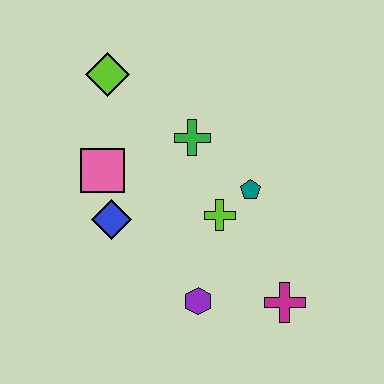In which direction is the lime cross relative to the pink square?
The lime cross is to the right of the pink square.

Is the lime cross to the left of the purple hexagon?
No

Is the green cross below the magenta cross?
No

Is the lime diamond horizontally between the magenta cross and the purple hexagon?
No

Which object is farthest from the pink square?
The magenta cross is farthest from the pink square.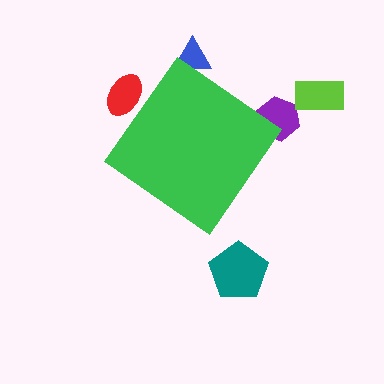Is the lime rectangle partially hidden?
No, the lime rectangle is fully visible.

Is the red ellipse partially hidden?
Yes, the red ellipse is partially hidden behind the green diamond.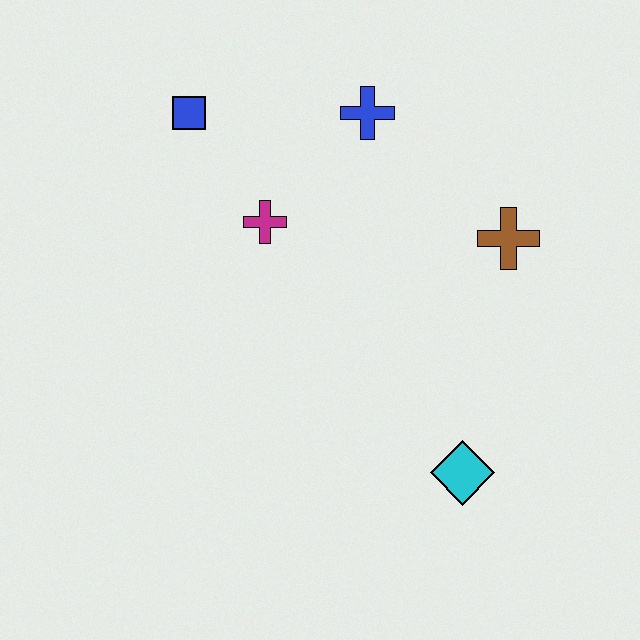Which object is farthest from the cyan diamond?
The blue square is farthest from the cyan diamond.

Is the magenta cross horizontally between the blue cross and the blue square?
Yes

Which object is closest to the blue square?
The magenta cross is closest to the blue square.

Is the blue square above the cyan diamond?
Yes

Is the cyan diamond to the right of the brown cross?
No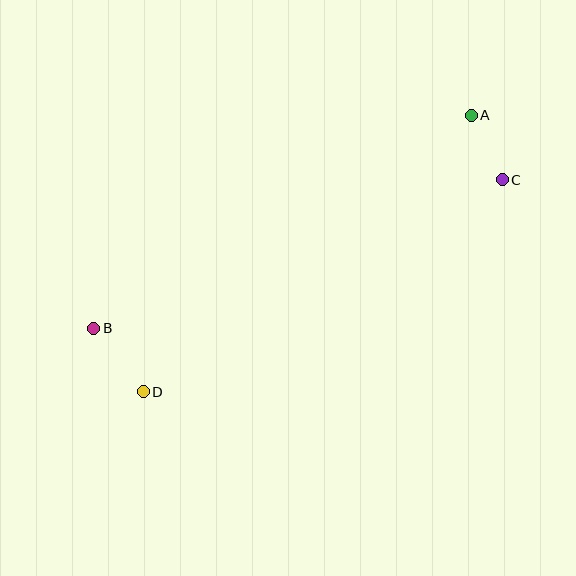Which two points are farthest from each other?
Points B and C are farthest from each other.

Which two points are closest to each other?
Points A and C are closest to each other.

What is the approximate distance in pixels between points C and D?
The distance between C and D is approximately 417 pixels.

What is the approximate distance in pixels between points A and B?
The distance between A and B is approximately 433 pixels.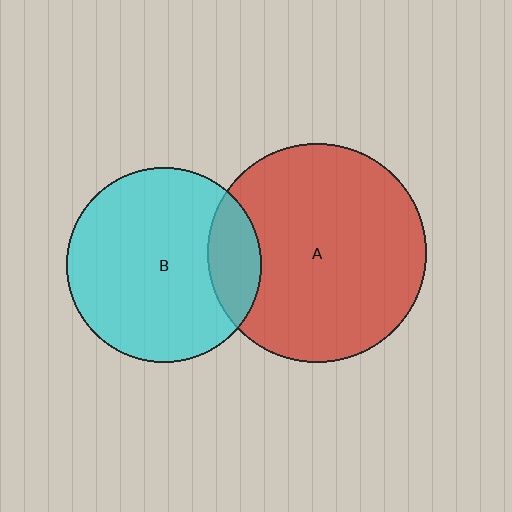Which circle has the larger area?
Circle A (red).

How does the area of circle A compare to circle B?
Approximately 1.3 times.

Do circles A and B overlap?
Yes.